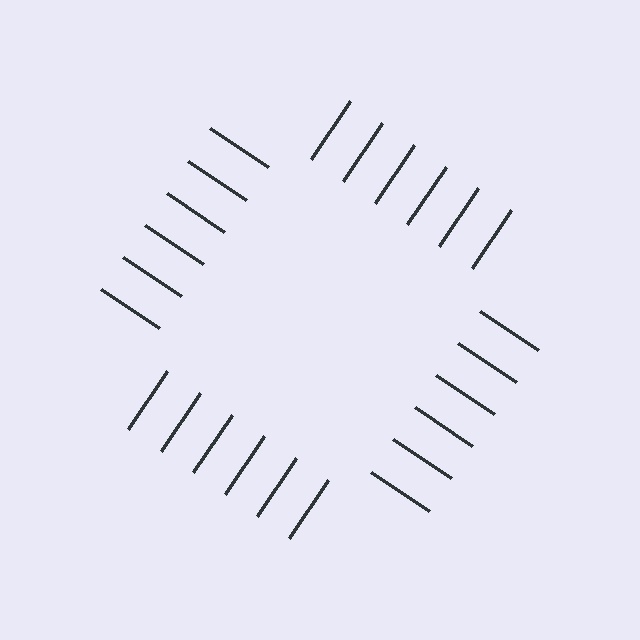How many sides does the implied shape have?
4 sides — the line-ends trace a square.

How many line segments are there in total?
24 — 6 along each of the 4 edges.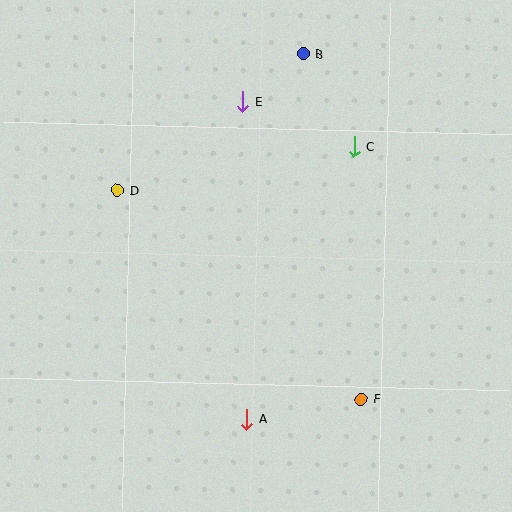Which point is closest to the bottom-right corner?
Point F is closest to the bottom-right corner.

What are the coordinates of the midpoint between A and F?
The midpoint between A and F is at (304, 409).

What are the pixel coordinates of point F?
Point F is at (361, 399).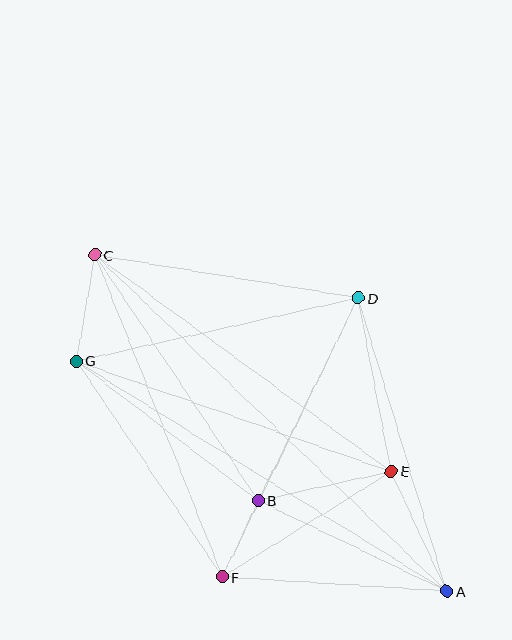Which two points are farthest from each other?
Points A and C are farthest from each other.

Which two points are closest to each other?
Points B and F are closest to each other.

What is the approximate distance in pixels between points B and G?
The distance between B and G is approximately 229 pixels.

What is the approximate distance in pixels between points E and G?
The distance between E and G is approximately 334 pixels.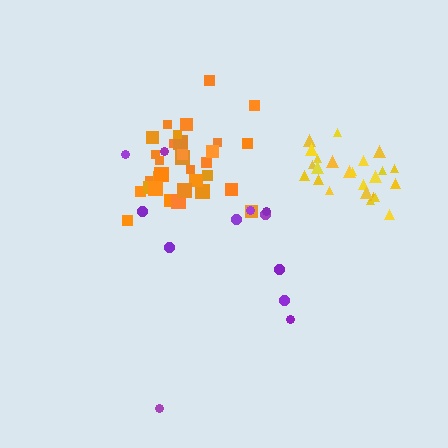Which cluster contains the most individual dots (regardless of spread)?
Orange (35).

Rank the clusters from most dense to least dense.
yellow, orange, purple.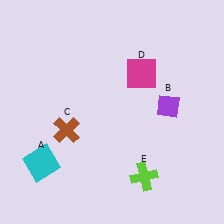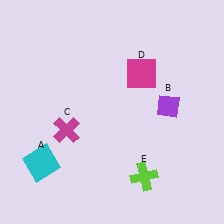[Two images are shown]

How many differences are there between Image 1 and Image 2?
There is 1 difference between the two images.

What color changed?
The cross (C) changed from brown in Image 1 to magenta in Image 2.